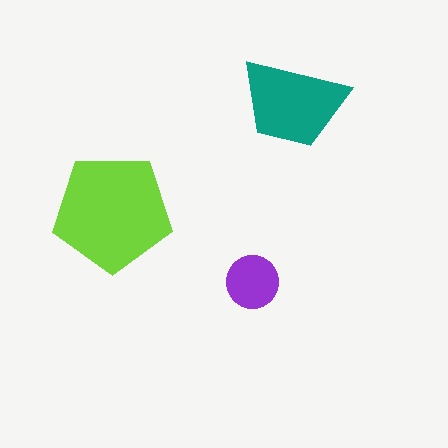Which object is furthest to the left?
The lime pentagon is leftmost.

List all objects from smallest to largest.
The purple circle, the teal trapezoid, the lime pentagon.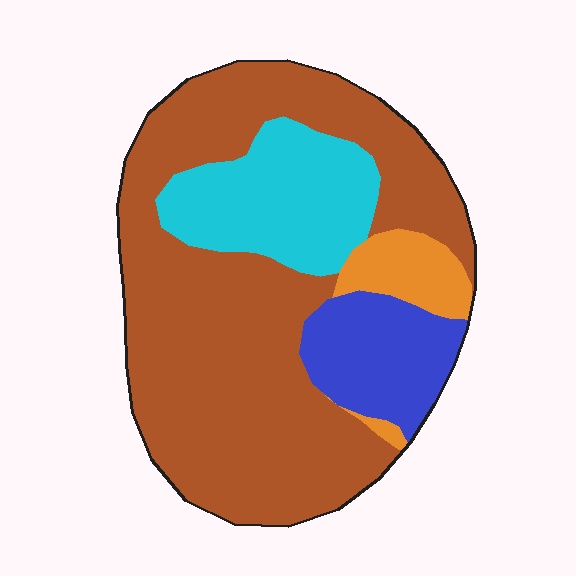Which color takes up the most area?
Brown, at roughly 65%.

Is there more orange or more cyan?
Cyan.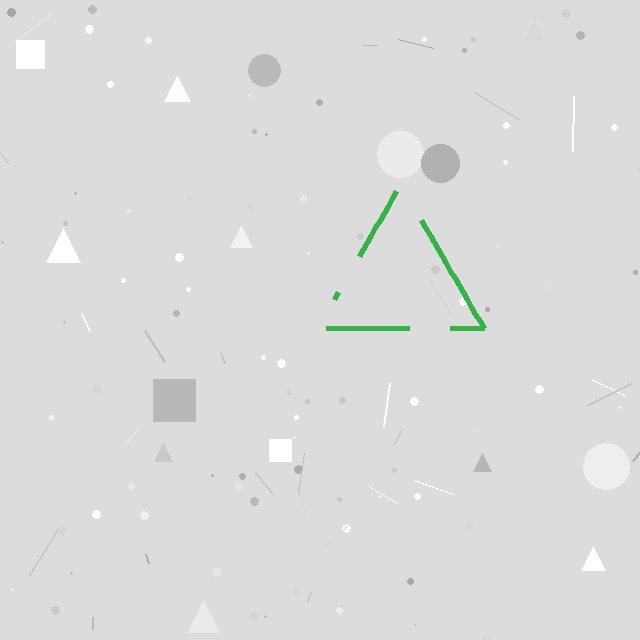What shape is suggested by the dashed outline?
The dashed outline suggests a triangle.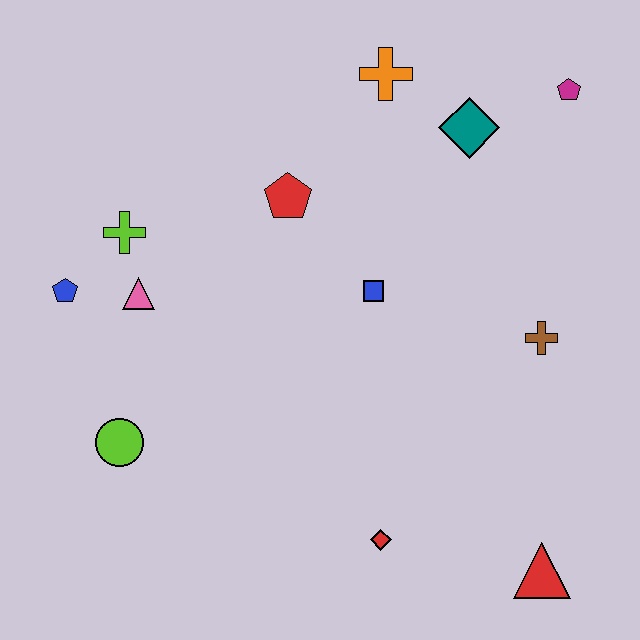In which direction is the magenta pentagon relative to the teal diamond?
The magenta pentagon is to the right of the teal diamond.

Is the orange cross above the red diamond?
Yes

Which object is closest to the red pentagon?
The blue square is closest to the red pentagon.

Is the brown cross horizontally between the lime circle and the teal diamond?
No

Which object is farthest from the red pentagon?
The red triangle is farthest from the red pentagon.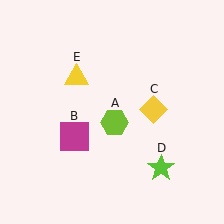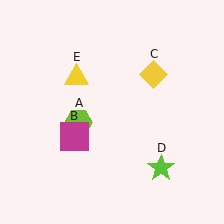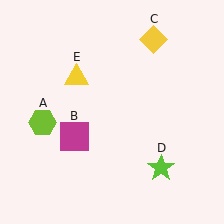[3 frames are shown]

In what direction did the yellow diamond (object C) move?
The yellow diamond (object C) moved up.